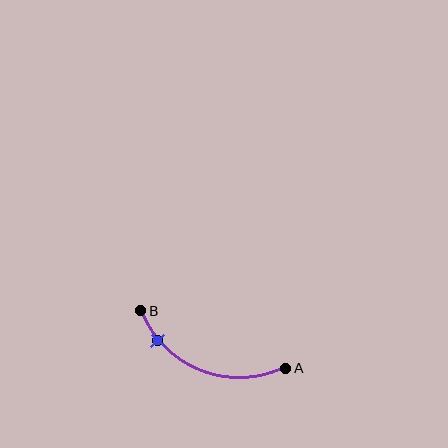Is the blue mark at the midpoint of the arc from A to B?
No. The blue mark lies on the arc but is closer to endpoint B. The arc midpoint would be at the point on the curve equidistant along the arc from both A and B.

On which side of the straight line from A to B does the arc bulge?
The arc bulges below the straight line connecting A and B.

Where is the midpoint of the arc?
The arc midpoint is the point on the curve farthest from the straight line joining A and B. It sits below that line.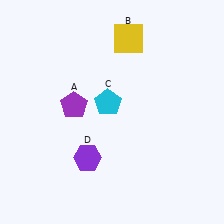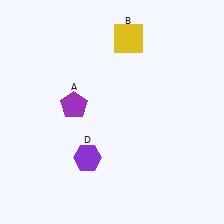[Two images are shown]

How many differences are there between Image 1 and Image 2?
There is 1 difference between the two images.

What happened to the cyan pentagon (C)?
The cyan pentagon (C) was removed in Image 2. It was in the top-left area of Image 1.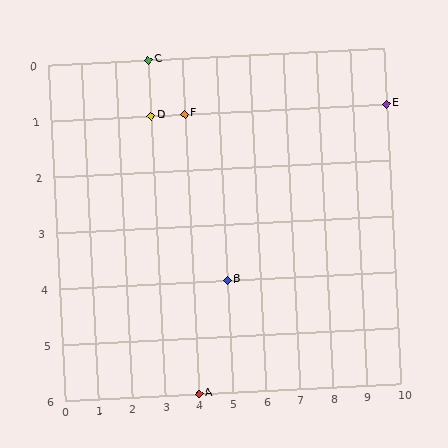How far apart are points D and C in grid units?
Points D and C are 1 row apart.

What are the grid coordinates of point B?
Point B is at grid coordinates (5, 4).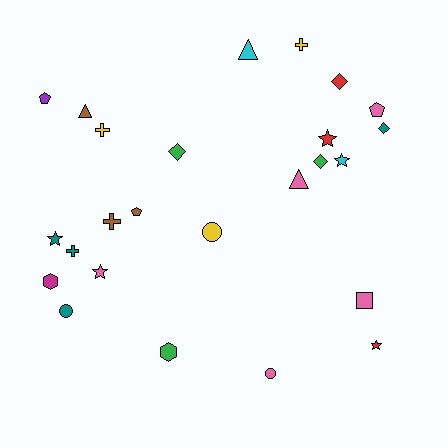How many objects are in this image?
There are 25 objects.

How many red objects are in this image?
There are 3 red objects.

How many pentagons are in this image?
There are 3 pentagons.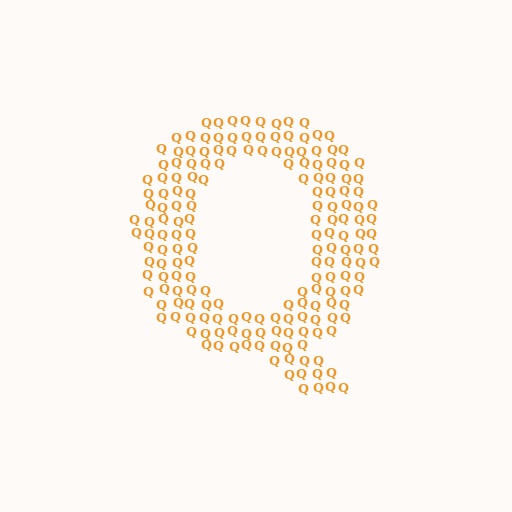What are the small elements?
The small elements are letter Q's.